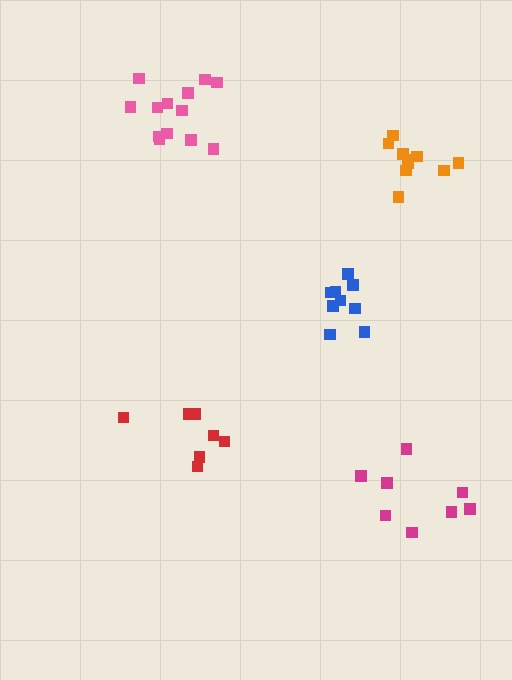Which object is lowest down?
The magenta cluster is bottommost.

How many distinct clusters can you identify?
There are 5 distinct clusters.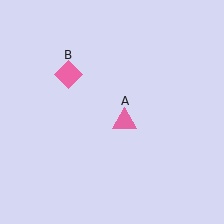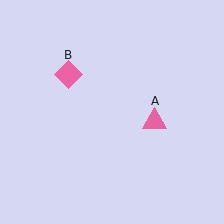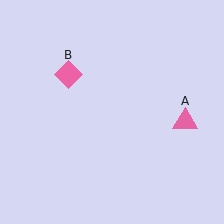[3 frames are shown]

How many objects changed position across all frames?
1 object changed position: pink triangle (object A).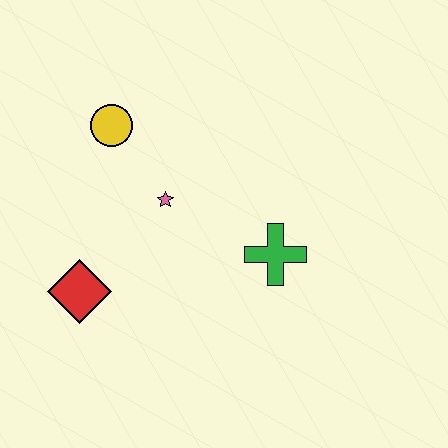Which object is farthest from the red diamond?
The green cross is farthest from the red diamond.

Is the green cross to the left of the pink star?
No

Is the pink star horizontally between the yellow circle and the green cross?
Yes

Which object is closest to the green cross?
The pink star is closest to the green cross.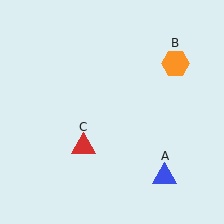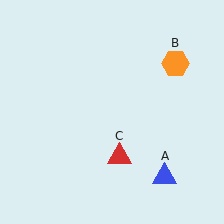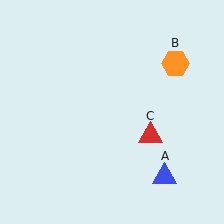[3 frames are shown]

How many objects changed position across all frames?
1 object changed position: red triangle (object C).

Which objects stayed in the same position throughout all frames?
Blue triangle (object A) and orange hexagon (object B) remained stationary.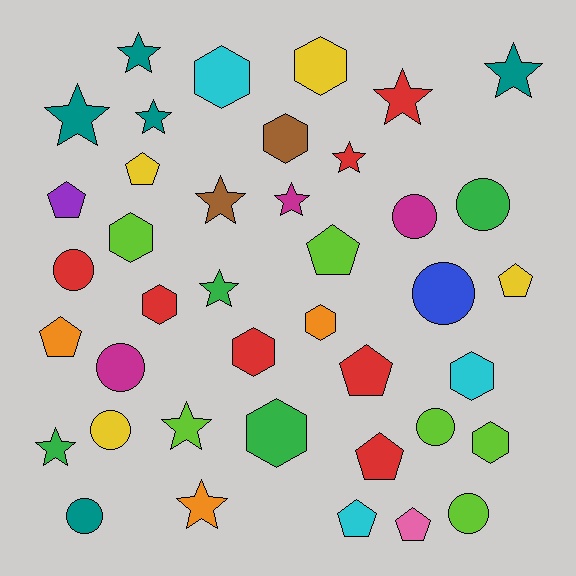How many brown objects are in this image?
There are 2 brown objects.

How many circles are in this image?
There are 9 circles.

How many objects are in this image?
There are 40 objects.